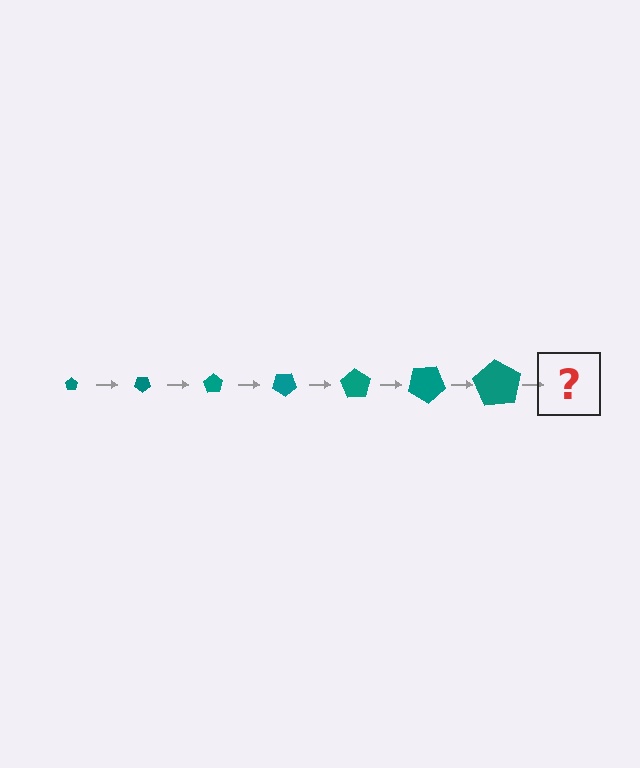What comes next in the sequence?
The next element should be a pentagon, larger than the previous one and rotated 245 degrees from the start.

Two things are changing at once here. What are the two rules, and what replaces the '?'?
The two rules are that the pentagon grows larger each step and it rotates 35 degrees each step. The '?' should be a pentagon, larger than the previous one and rotated 245 degrees from the start.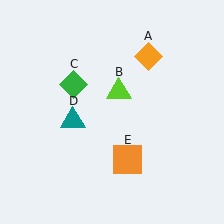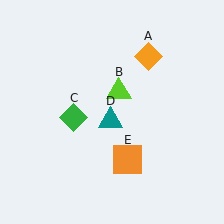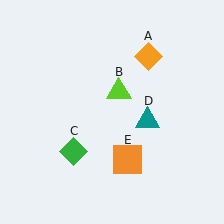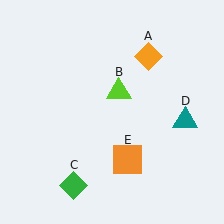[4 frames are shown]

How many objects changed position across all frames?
2 objects changed position: green diamond (object C), teal triangle (object D).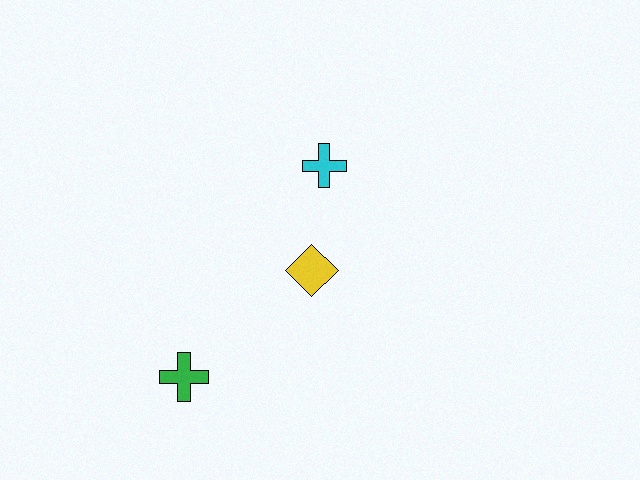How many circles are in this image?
There are no circles.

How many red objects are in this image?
There are no red objects.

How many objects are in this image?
There are 3 objects.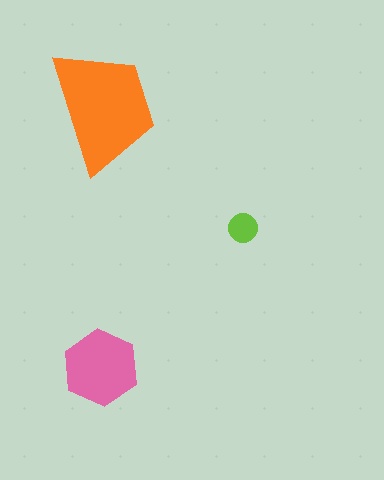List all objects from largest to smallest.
The orange trapezoid, the pink hexagon, the lime circle.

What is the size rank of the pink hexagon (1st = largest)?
2nd.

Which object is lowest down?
The pink hexagon is bottommost.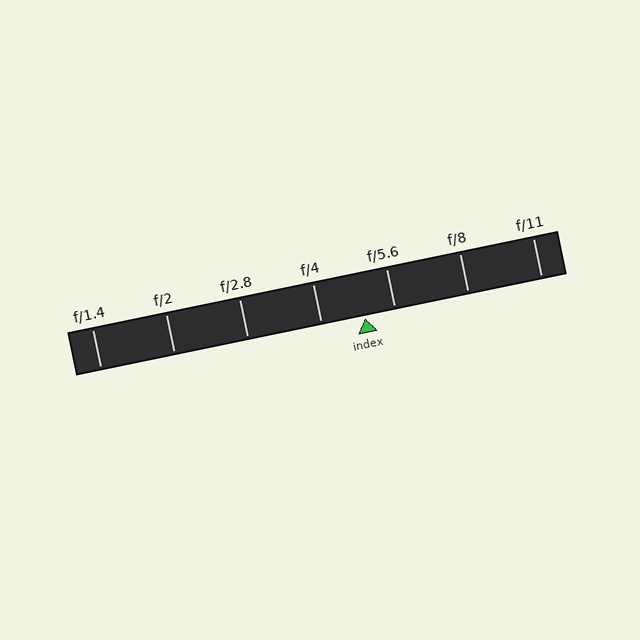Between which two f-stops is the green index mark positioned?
The index mark is between f/4 and f/5.6.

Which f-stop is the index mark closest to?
The index mark is closest to f/5.6.